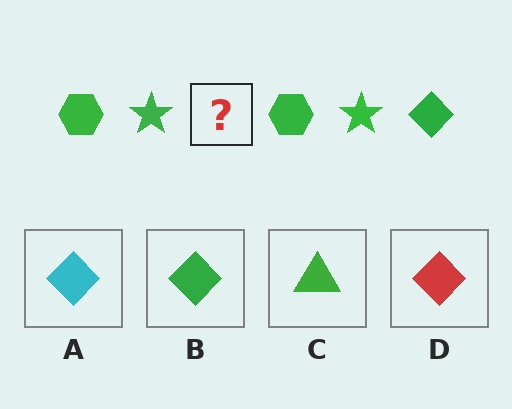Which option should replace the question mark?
Option B.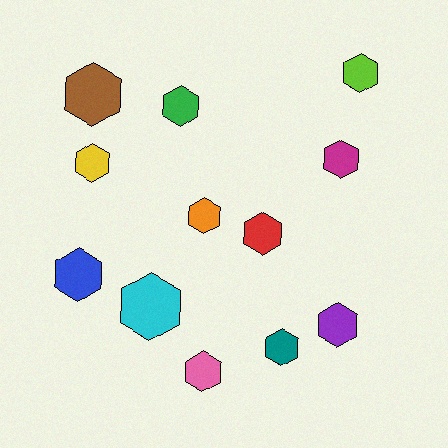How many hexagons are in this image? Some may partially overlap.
There are 12 hexagons.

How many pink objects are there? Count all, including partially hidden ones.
There is 1 pink object.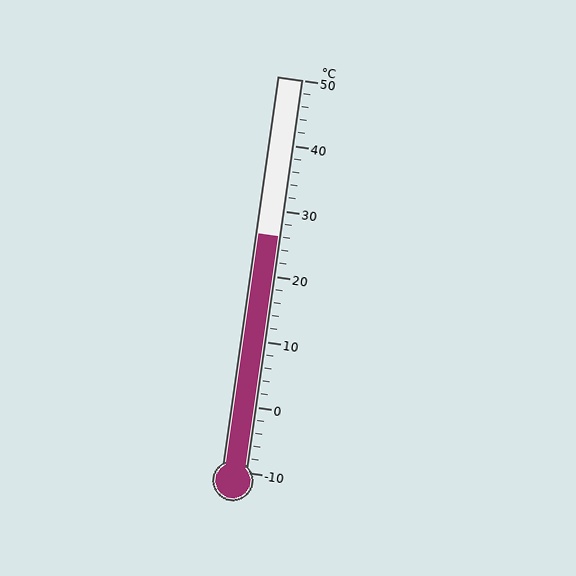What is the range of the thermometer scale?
The thermometer scale ranges from -10°C to 50°C.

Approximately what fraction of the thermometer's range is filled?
The thermometer is filled to approximately 60% of its range.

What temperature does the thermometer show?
The thermometer shows approximately 26°C.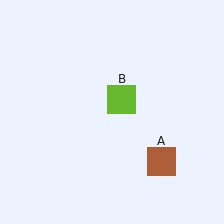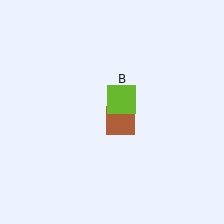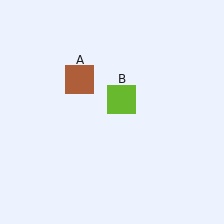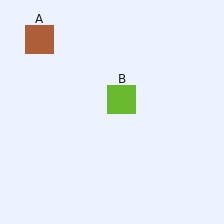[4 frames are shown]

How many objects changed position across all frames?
1 object changed position: brown square (object A).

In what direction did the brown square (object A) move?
The brown square (object A) moved up and to the left.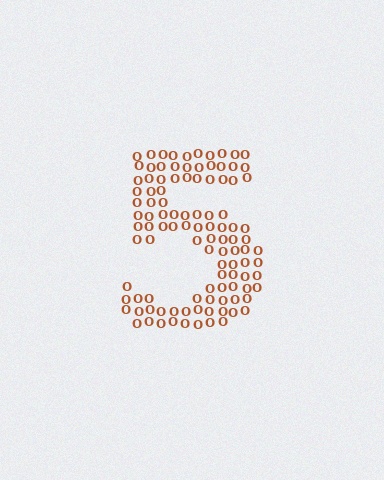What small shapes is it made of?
It is made of small letter O's.